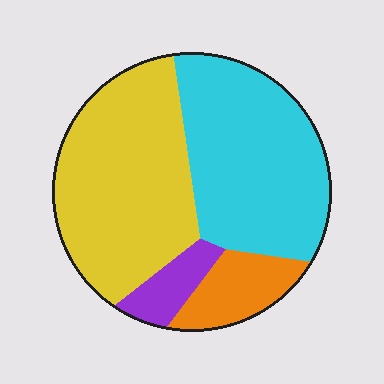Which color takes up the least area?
Purple, at roughly 5%.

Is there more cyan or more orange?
Cyan.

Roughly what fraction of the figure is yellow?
Yellow takes up about two fifths (2/5) of the figure.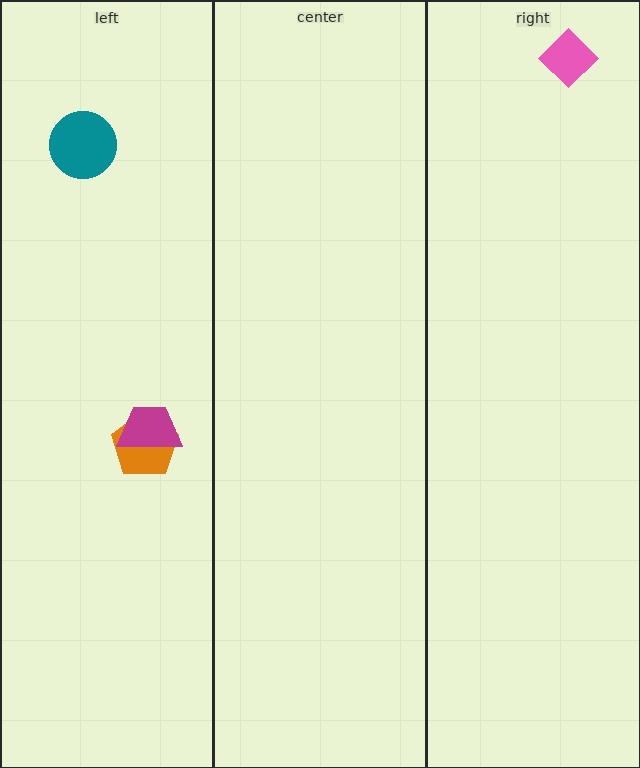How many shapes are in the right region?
1.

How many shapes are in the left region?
3.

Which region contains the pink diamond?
The right region.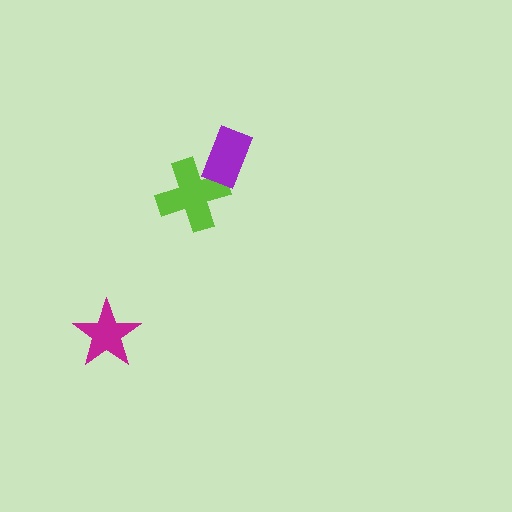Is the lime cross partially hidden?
Yes, it is partially covered by another shape.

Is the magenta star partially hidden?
No, no other shape covers it.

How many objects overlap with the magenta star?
0 objects overlap with the magenta star.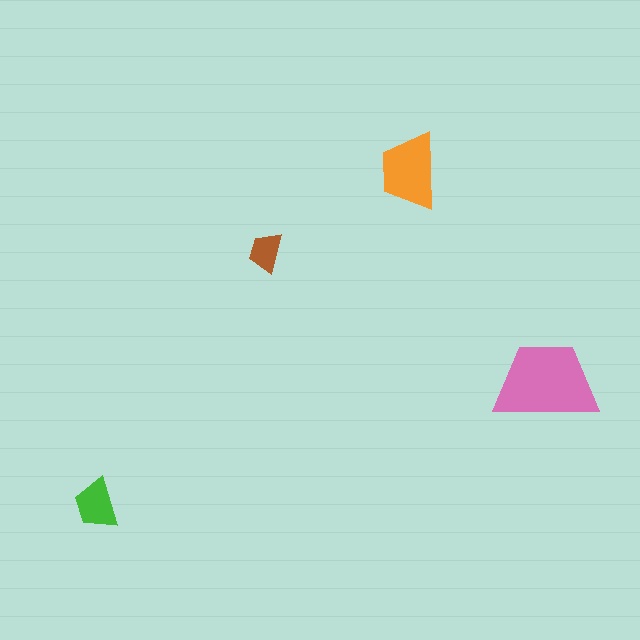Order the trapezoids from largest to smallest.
the pink one, the orange one, the green one, the brown one.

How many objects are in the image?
There are 4 objects in the image.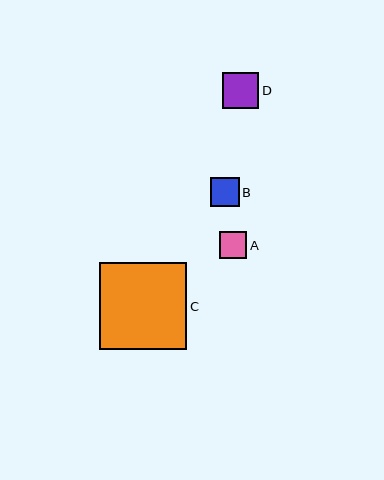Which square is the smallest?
Square A is the smallest with a size of approximately 27 pixels.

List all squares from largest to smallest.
From largest to smallest: C, D, B, A.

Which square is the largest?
Square C is the largest with a size of approximately 87 pixels.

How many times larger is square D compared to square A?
Square D is approximately 1.3 times the size of square A.